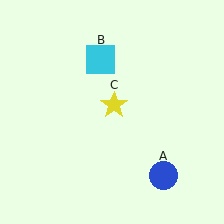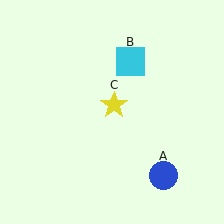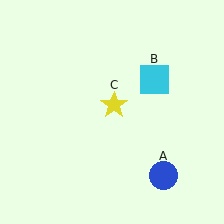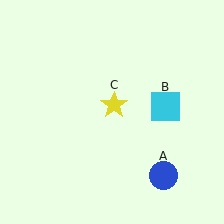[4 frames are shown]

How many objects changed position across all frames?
1 object changed position: cyan square (object B).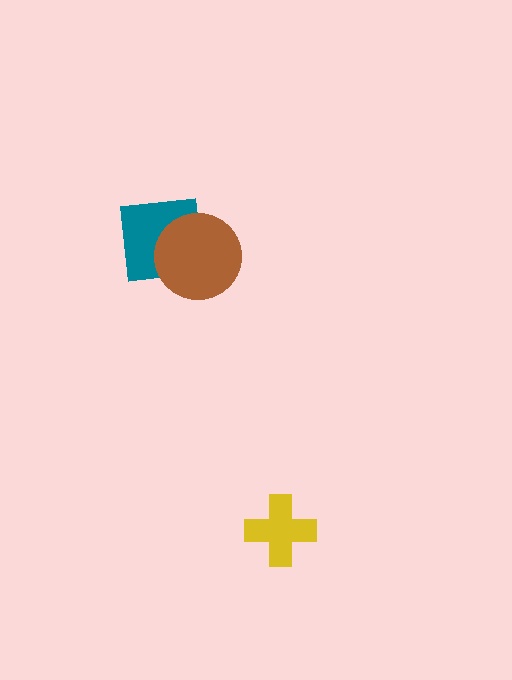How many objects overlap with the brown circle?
1 object overlaps with the brown circle.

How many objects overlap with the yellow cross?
0 objects overlap with the yellow cross.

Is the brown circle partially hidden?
No, no other shape covers it.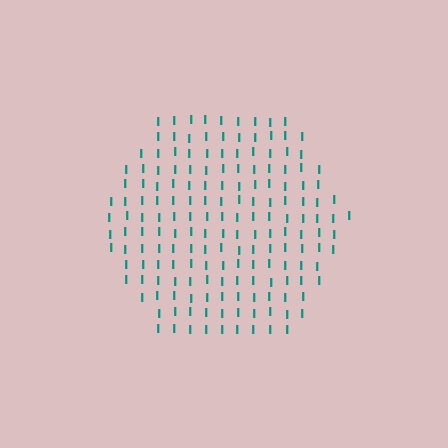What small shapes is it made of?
It is made of small letter I's.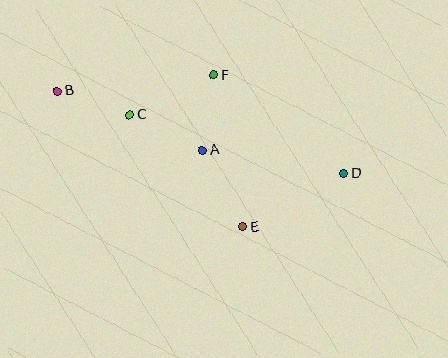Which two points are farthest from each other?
Points B and D are farthest from each other.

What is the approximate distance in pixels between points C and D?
The distance between C and D is approximately 222 pixels.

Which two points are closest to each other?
Points B and C are closest to each other.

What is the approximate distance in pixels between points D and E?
The distance between D and E is approximately 114 pixels.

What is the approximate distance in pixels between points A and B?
The distance between A and B is approximately 156 pixels.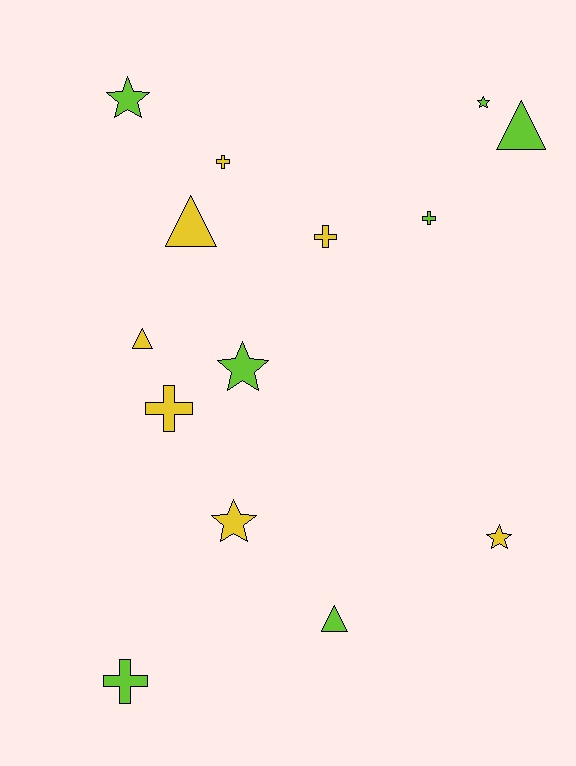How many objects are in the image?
There are 14 objects.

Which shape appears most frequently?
Star, with 5 objects.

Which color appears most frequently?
Yellow, with 7 objects.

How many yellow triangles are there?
There are 2 yellow triangles.